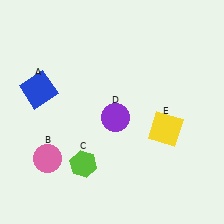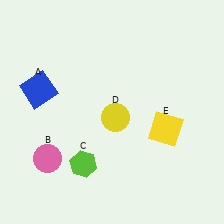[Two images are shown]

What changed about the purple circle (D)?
In Image 1, D is purple. In Image 2, it changed to yellow.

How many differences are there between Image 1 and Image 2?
There is 1 difference between the two images.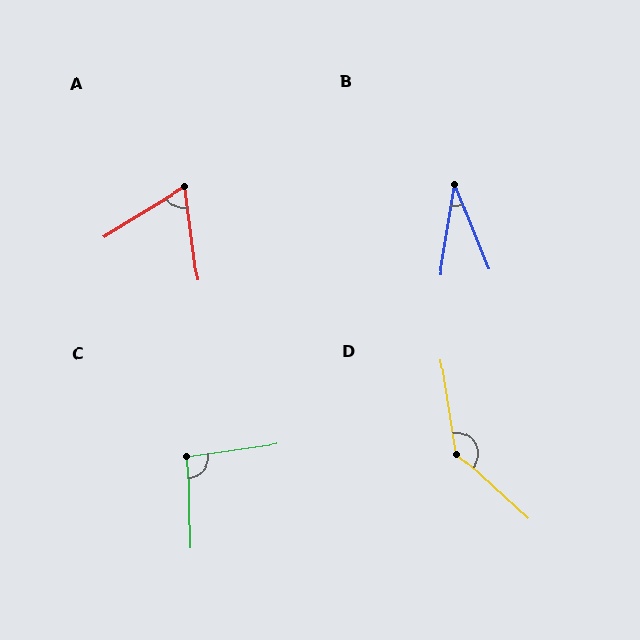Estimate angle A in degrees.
Approximately 66 degrees.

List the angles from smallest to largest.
B (31°), A (66°), C (97°), D (141°).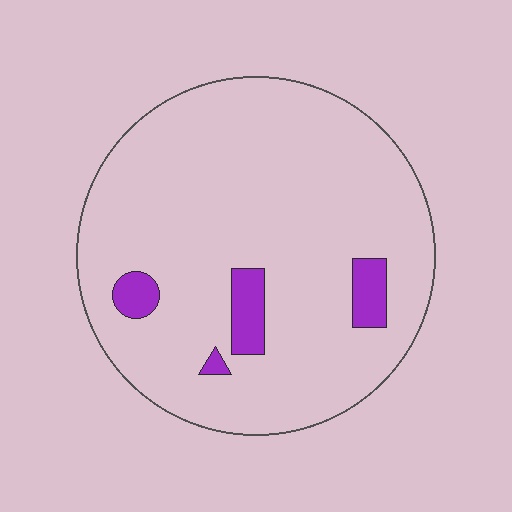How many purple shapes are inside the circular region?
4.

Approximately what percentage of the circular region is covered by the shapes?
Approximately 10%.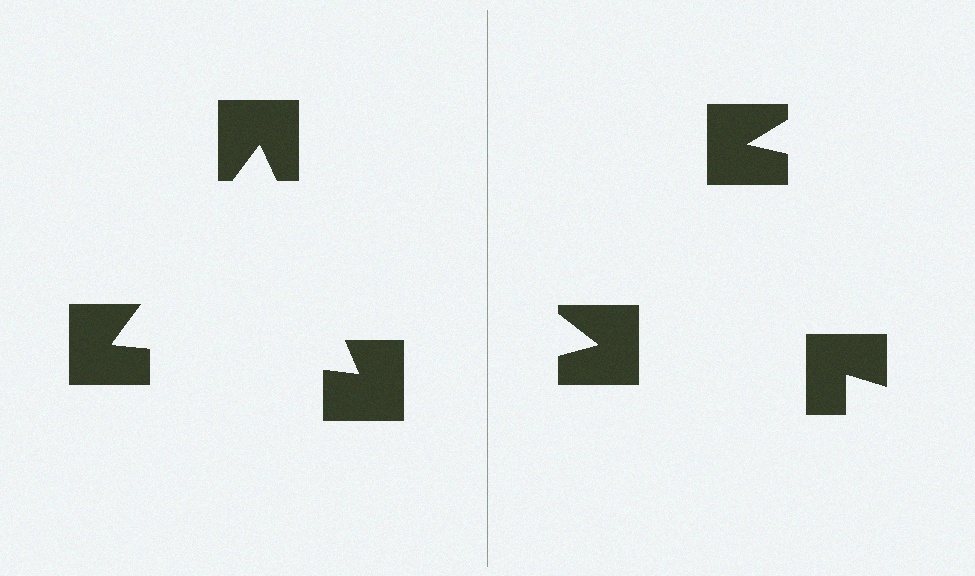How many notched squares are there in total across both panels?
6 — 3 on each side.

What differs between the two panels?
The notched squares are positioned identically on both sides; only the wedge orientations differ. On the left they align to a triangle; on the right they are misaligned.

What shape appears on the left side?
An illusory triangle.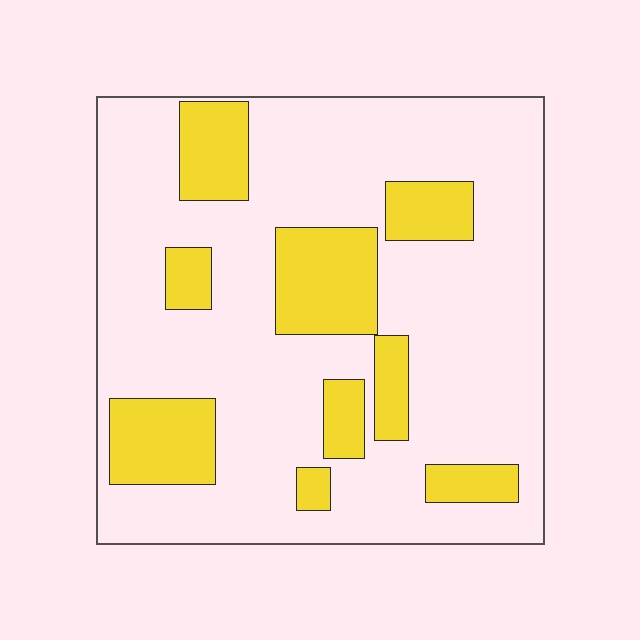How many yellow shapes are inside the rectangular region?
9.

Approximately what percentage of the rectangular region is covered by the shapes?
Approximately 25%.